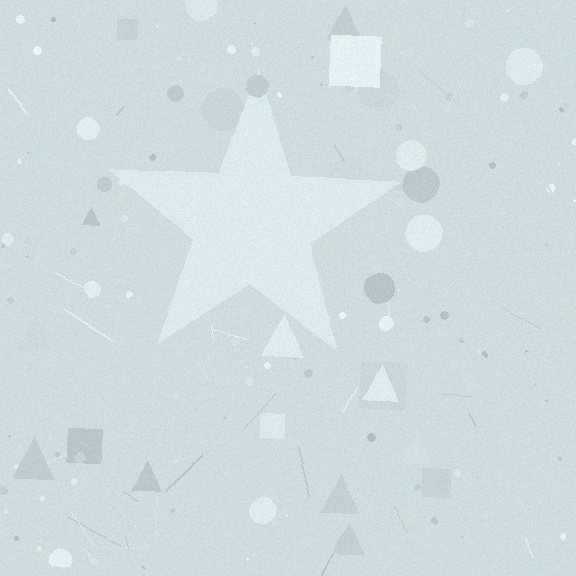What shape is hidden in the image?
A star is hidden in the image.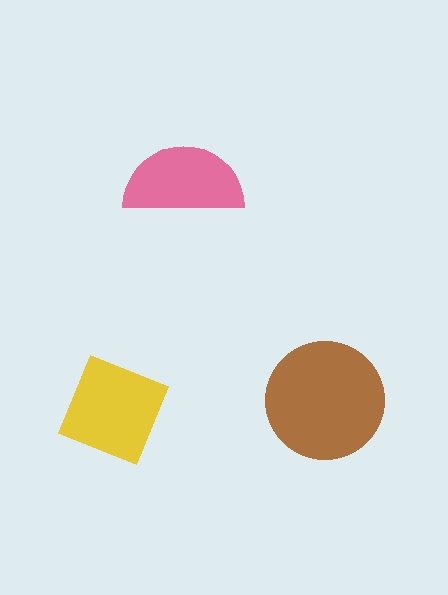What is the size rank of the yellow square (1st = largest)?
2nd.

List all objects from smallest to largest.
The pink semicircle, the yellow square, the brown circle.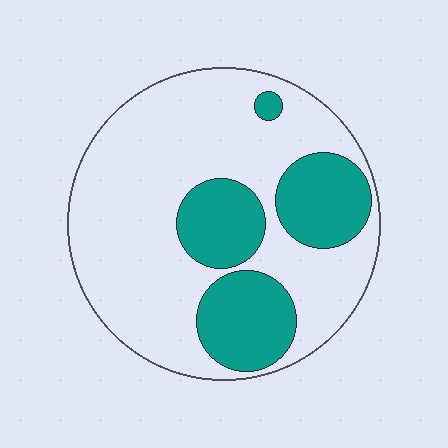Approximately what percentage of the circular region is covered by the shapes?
Approximately 30%.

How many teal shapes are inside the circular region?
4.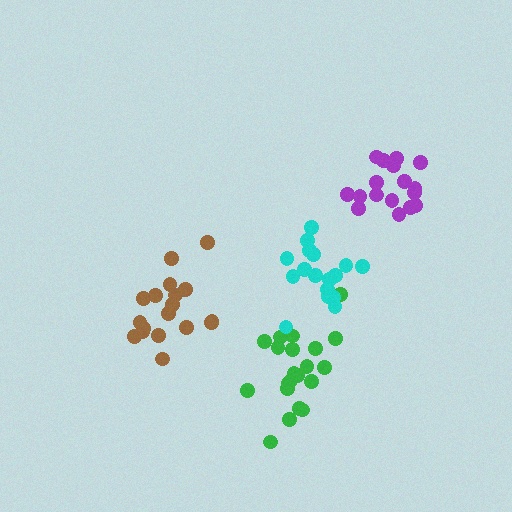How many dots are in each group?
Group 1: 21 dots, Group 2: 17 dots, Group 3: 17 dots, Group 4: 18 dots (73 total).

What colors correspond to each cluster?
The clusters are colored: green, purple, cyan, brown.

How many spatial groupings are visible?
There are 4 spatial groupings.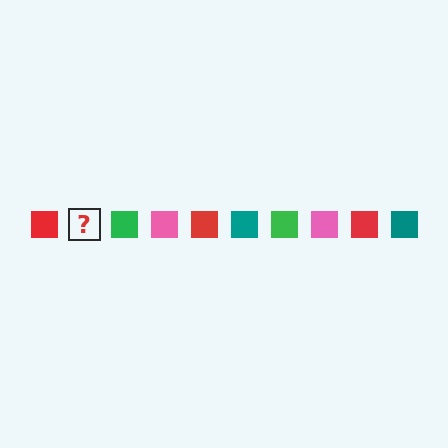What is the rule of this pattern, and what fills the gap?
The rule is that the pattern cycles through red, teal, green, pink squares. The gap should be filled with a teal square.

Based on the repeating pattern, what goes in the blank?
The blank should be a teal square.